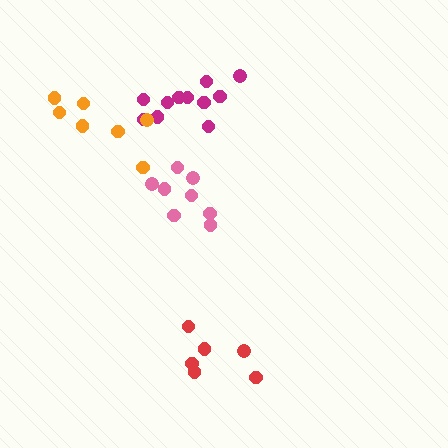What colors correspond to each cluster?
The clusters are colored: pink, red, magenta, orange.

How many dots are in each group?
Group 1: 8 dots, Group 2: 6 dots, Group 3: 11 dots, Group 4: 7 dots (32 total).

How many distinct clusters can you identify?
There are 4 distinct clusters.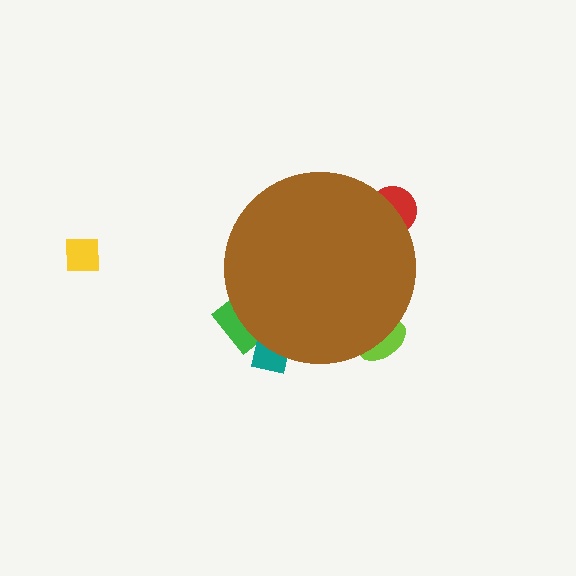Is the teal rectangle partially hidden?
Yes, the teal rectangle is partially hidden behind the brown circle.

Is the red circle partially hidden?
Yes, the red circle is partially hidden behind the brown circle.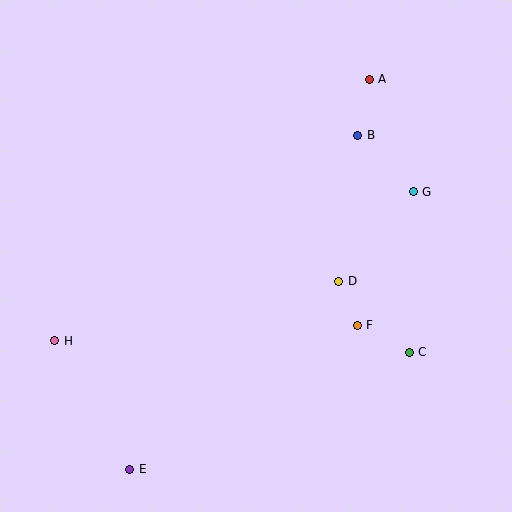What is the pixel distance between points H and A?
The distance between H and A is 409 pixels.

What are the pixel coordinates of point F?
Point F is at (357, 325).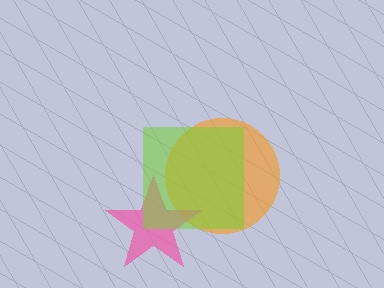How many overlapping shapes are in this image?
There are 3 overlapping shapes in the image.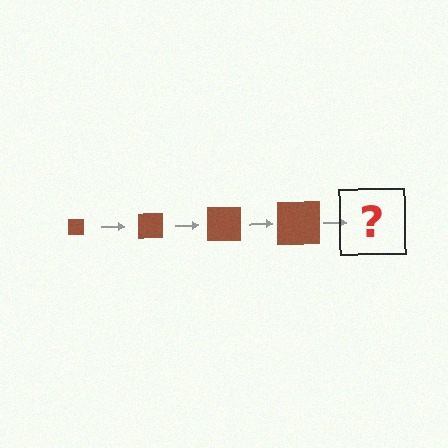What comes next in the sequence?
The next element should be a brown square, larger than the previous one.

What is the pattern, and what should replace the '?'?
The pattern is that the square gets progressively larger each step. The '?' should be a brown square, larger than the previous one.